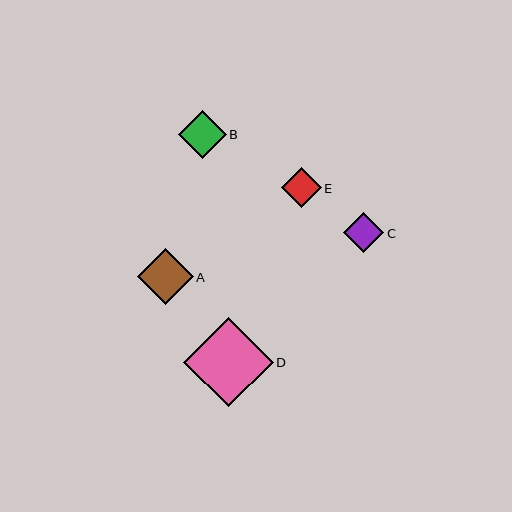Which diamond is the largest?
Diamond D is the largest with a size of approximately 89 pixels.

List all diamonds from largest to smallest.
From largest to smallest: D, A, B, C, E.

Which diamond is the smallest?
Diamond E is the smallest with a size of approximately 40 pixels.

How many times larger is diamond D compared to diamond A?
Diamond D is approximately 1.6 times the size of diamond A.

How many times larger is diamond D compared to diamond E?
Diamond D is approximately 2.2 times the size of diamond E.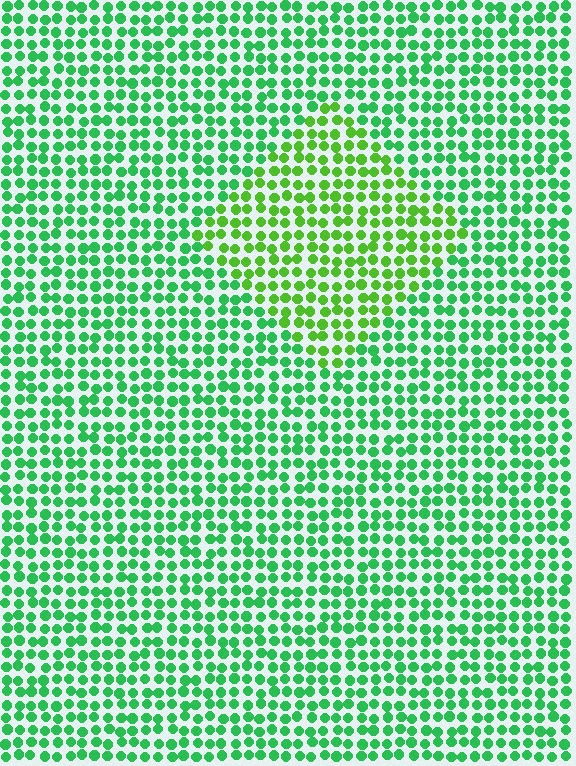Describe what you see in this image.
The image is filled with small green elements in a uniform arrangement. A diamond-shaped region is visible where the elements are tinted to a slightly different hue, forming a subtle color boundary.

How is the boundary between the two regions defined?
The boundary is defined purely by a slight shift in hue (about 31 degrees). Spacing, size, and orientation are identical on both sides.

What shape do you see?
I see a diamond.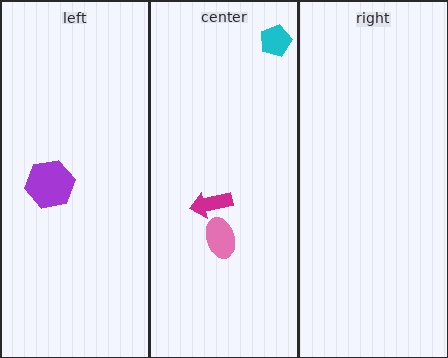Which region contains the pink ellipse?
The center region.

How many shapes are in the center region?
3.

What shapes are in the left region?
The purple hexagon.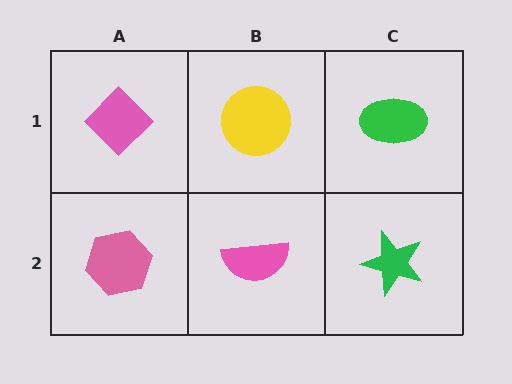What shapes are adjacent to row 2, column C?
A green ellipse (row 1, column C), a pink semicircle (row 2, column B).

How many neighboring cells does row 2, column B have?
3.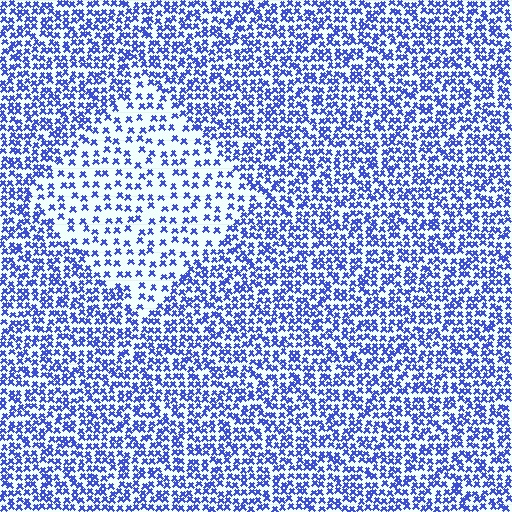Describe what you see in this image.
The image contains small blue elements arranged at two different densities. A diamond-shaped region is visible where the elements are less densely packed than the surrounding area.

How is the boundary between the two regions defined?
The boundary is defined by a change in element density (approximately 2.1x ratio). All elements are the same color, size, and shape.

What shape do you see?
I see a diamond.